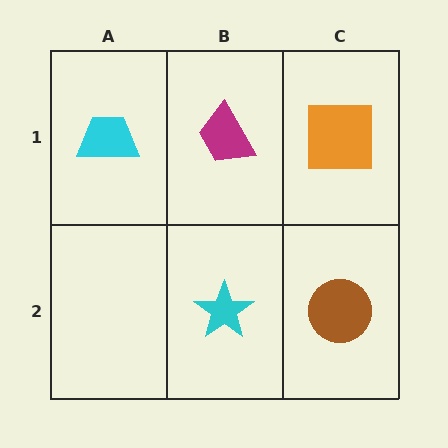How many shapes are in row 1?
3 shapes.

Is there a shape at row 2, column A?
No, that cell is empty.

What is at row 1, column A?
A cyan trapezoid.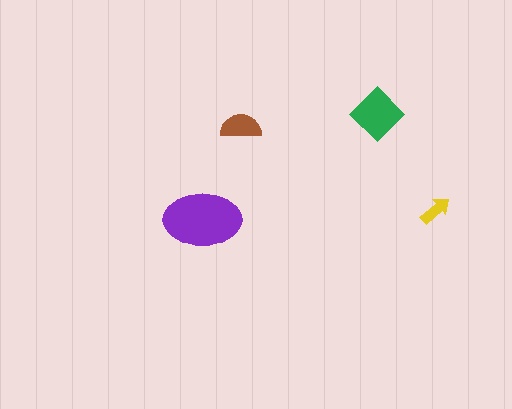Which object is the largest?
The purple ellipse.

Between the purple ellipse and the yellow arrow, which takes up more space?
The purple ellipse.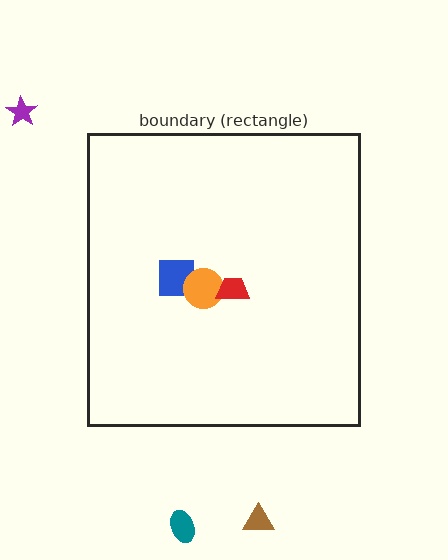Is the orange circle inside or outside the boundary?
Inside.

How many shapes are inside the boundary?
3 inside, 3 outside.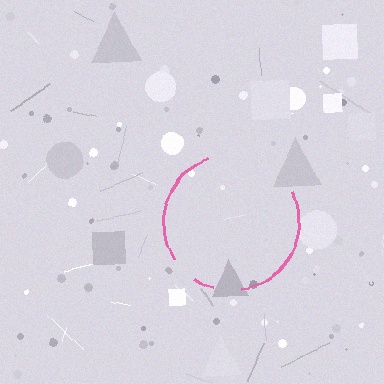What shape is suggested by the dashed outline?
The dashed outline suggests a circle.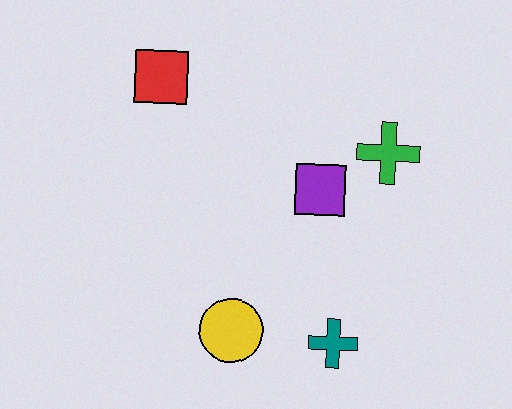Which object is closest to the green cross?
The purple square is closest to the green cross.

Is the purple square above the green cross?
No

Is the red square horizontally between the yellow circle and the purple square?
No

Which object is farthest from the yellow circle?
The red square is farthest from the yellow circle.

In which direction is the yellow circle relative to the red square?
The yellow circle is below the red square.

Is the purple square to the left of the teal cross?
Yes